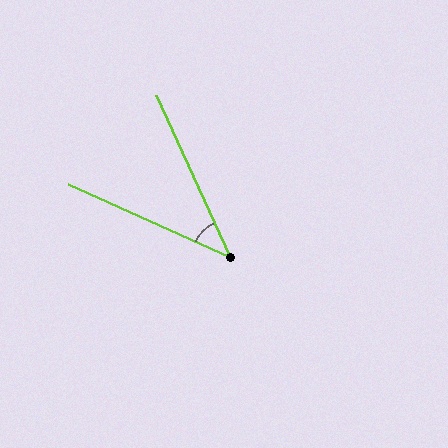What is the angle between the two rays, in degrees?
Approximately 41 degrees.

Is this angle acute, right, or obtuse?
It is acute.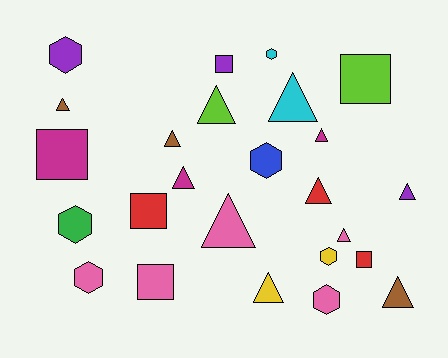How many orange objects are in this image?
There are no orange objects.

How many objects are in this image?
There are 25 objects.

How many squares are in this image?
There are 6 squares.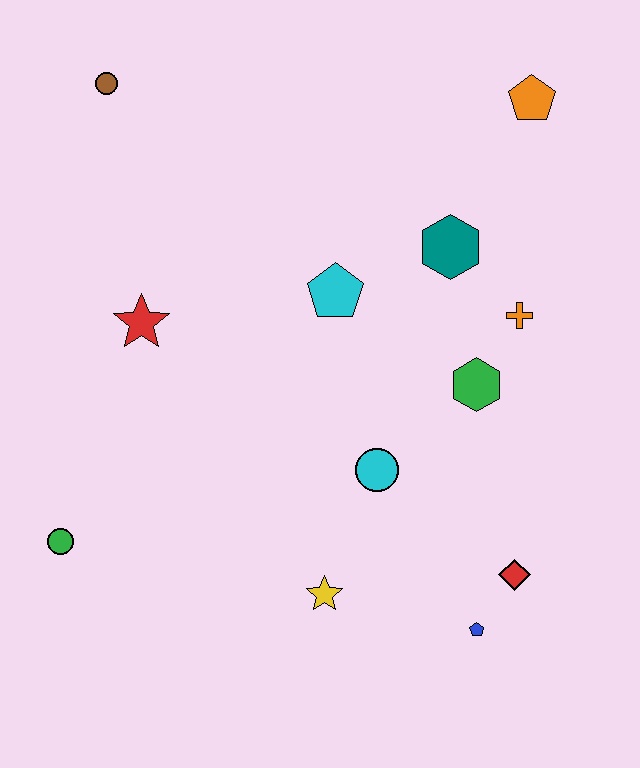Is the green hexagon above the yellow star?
Yes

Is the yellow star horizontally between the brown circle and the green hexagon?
Yes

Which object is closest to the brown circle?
The red star is closest to the brown circle.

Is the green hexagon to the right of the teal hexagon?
Yes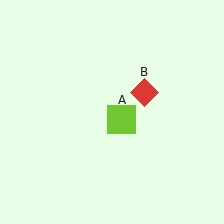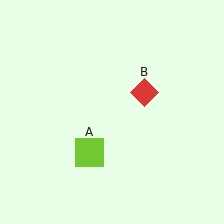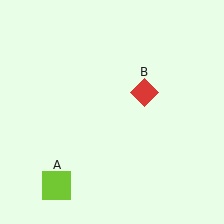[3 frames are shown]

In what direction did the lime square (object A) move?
The lime square (object A) moved down and to the left.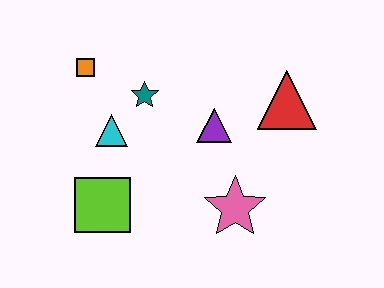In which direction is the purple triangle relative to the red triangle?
The purple triangle is to the left of the red triangle.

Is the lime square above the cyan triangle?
No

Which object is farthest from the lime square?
The red triangle is farthest from the lime square.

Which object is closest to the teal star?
The cyan triangle is closest to the teal star.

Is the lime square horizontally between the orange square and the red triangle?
Yes